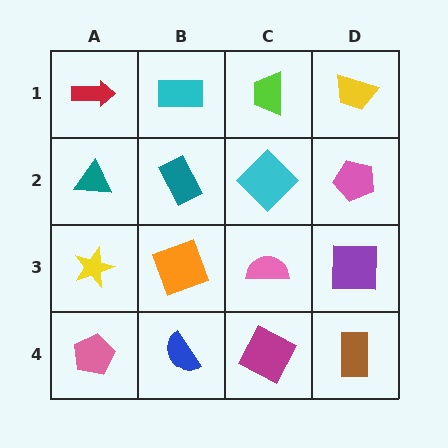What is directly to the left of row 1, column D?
A lime trapezoid.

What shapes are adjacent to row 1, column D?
A pink pentagon (row 2, column D), a lime trapezoid (row 1, column C).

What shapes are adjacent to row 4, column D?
A purple square (row 3, column D), a magenta square (row 4, column C).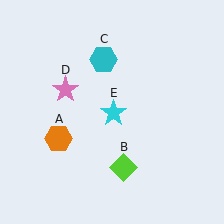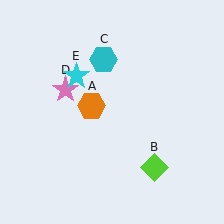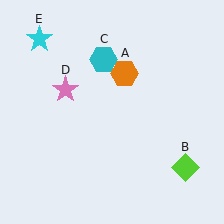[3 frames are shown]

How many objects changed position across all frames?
3 objects changed position: orange hexagon (object A), lime diamond (object B), cyan star (object E).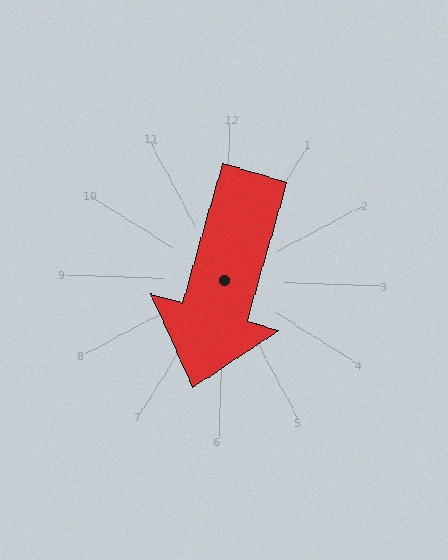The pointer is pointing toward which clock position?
Roughly 6 o'clock.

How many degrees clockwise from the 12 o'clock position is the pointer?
Approximately 194 degrees.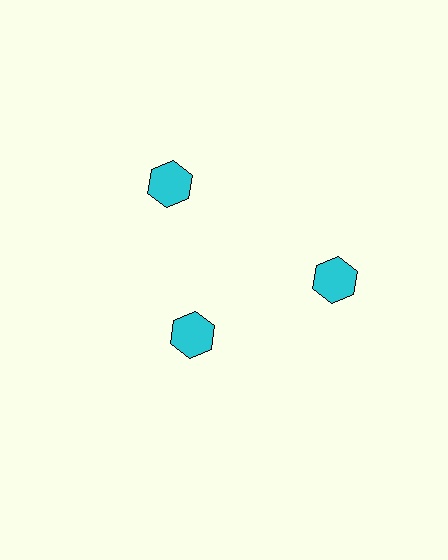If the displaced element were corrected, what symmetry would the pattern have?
It would have 3-fold rotational symmetry — the pattern would map onto itself every 120 degrees.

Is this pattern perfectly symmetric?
No. The 3 cyan hexagons are arranged in a ring, but one element near the 7 o'clock position is pulled inward toward the center, breaking the 3-fold rotational symmetry.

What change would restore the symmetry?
The symmetry would be restored by moving it outward, back onto the ring so that all 3 hexagons sit at equal angles and equal distance from the center.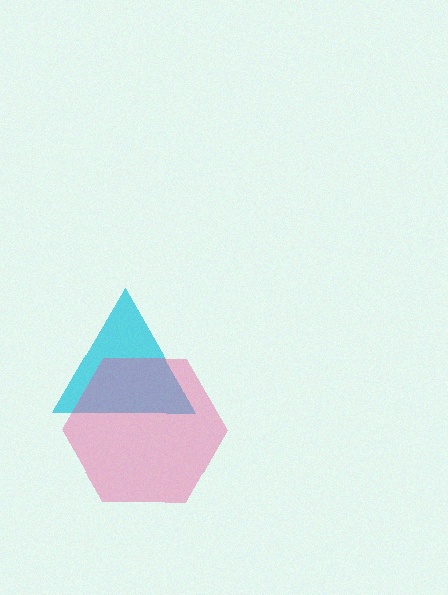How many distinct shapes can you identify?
There are 2 distinct shapes: a cyan triangle, a pink hexagon.